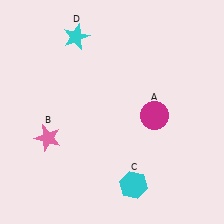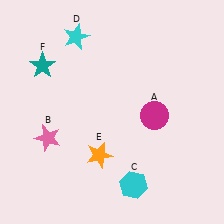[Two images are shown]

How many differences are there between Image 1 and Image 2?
There are 2 differences between the two images.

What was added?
An orange star (E), a teal star (F) were added in Image 2.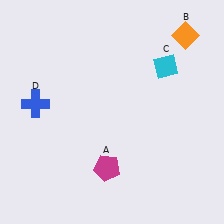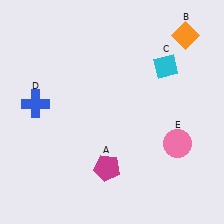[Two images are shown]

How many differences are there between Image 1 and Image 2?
There is 1 difference between the two images.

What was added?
A pink circle (E) was added in Image 2.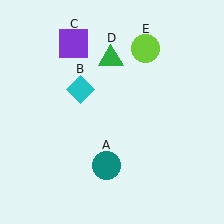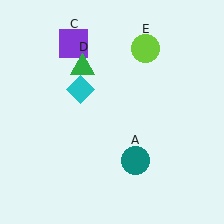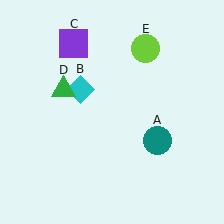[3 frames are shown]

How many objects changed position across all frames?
2 objects changed position: teal circle (object A), green triangle (object D).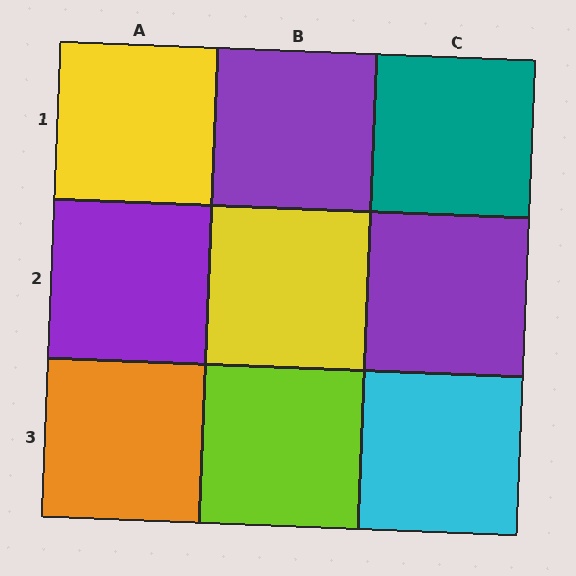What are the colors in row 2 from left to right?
Purple, yellow, purple.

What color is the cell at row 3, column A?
Orange.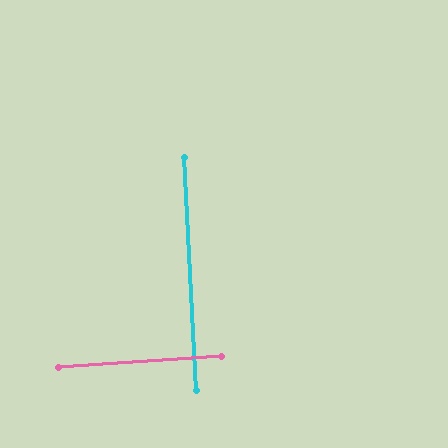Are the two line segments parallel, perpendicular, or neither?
Perpendicular — they meet at approximately 89°.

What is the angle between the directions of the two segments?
Approximately 89 degrees.